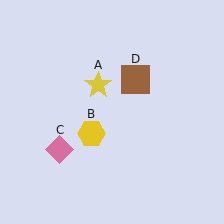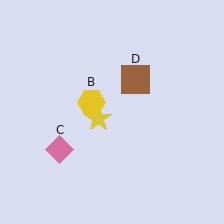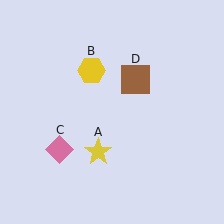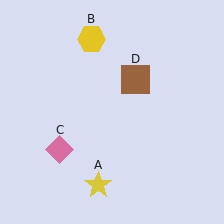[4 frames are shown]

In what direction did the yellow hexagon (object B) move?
The yellow hexagon (object B) moved up.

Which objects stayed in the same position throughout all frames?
Pink diamond (object C) and brown square (object D) remained stationary.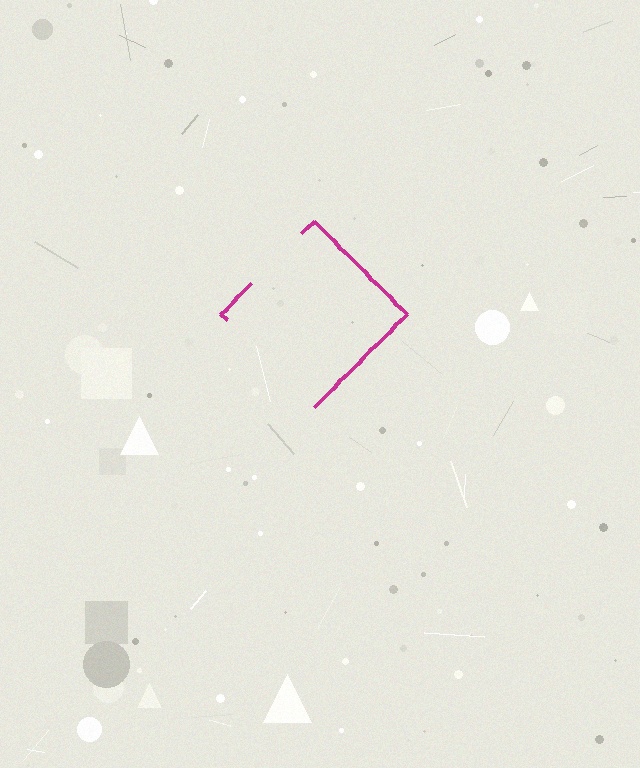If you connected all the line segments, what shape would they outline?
They would outline a diamond.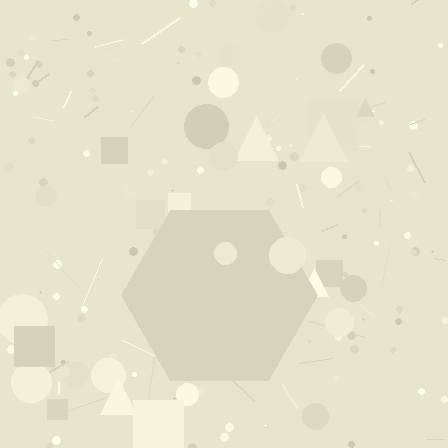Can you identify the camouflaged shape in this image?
The camouflaged shape is a hexagon.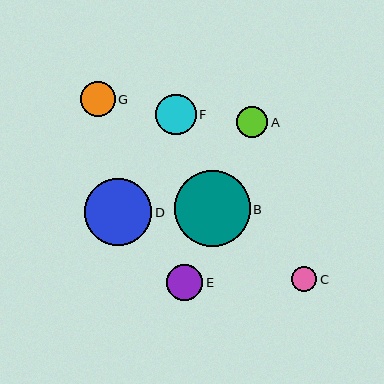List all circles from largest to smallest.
From largest to smallest: B, D, F, E, G, A, C.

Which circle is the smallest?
Circle C is the smallest with a size of approximately 25 pixels.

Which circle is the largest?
Circle B is the largest with a size of approximately 76 pixels.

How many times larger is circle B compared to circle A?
Circle B is approximately 2.4 times the size of circle A.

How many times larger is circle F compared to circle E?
Circle F is approximately 1.1 times the size of circle E.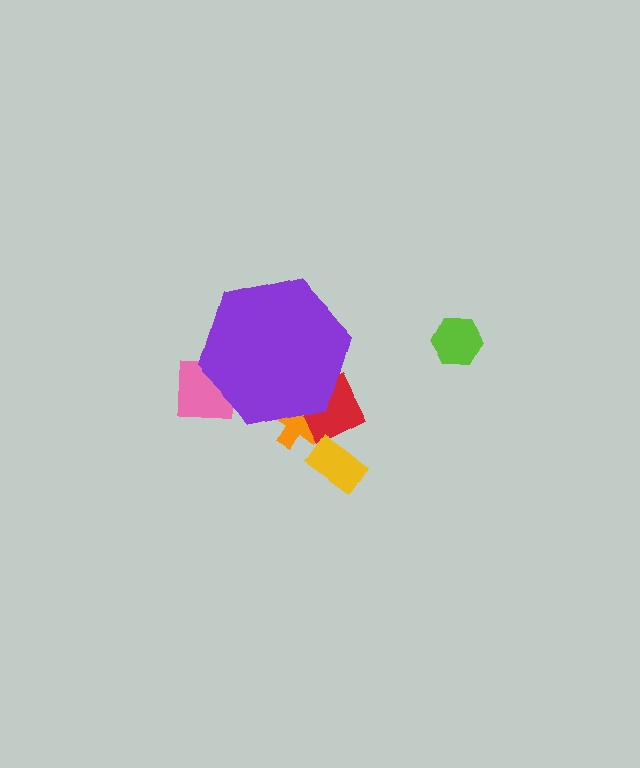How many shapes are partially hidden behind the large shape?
3 shapes are partially hidden.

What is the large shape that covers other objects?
A purple hexagon.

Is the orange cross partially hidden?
Yes, the orange cross is partially hidden behind the purple hexagon.